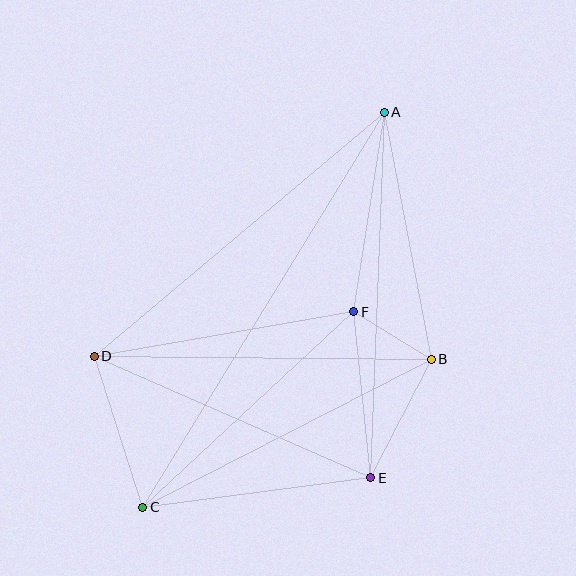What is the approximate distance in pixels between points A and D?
The distance between A and D is approximately 379 pixels.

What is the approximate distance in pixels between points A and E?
The distance between A and E is approximately 366 pixels.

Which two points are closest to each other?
Points B and F are closest to each other.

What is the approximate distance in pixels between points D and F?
The distance between D and F is approximately 263 pixels.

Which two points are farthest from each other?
Points A and C are farthest from each other.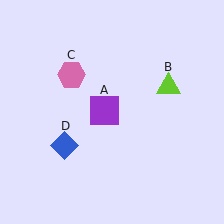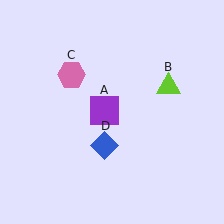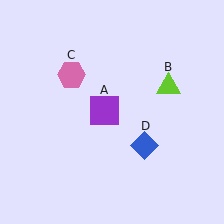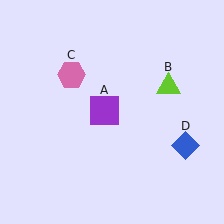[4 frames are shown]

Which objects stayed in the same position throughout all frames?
Purple square (object A) and lime triangle (object B) and pink hexagon (object C) remained stationary.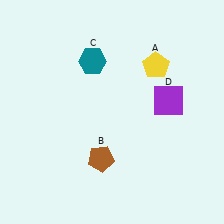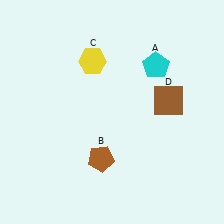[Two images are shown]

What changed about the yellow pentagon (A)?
In Image 1, A is yellow. In Image 2, it changed to cyan.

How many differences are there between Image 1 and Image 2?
There are 3 differences between the two images.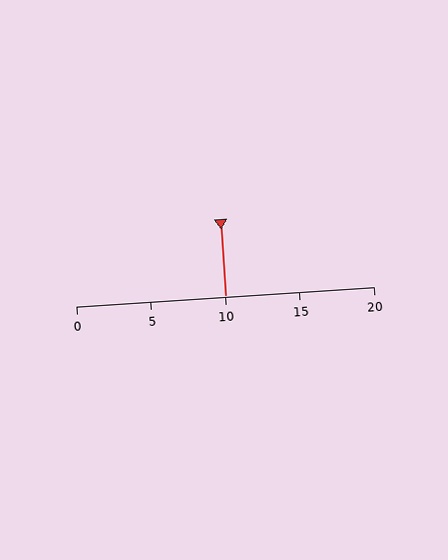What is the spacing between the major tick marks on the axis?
The major ticks are spaced 5 apart.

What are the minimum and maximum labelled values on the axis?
The axis runs from 0 to 20.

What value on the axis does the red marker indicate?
The marker indicates approximately 10.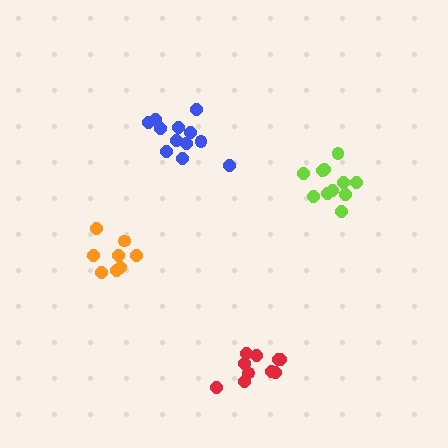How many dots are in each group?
Group 1: 11 dots, Group 2: 8 dots, Group 3: 10 dots, Group 4: 12 dots (41 total).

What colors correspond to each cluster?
The clusters are colored: lime, orange, red, blue.